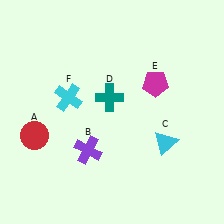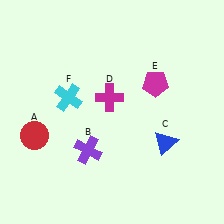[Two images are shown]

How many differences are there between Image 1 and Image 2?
There are 2 differences between the two images.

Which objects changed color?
C changed from cyan to blue. D changed from teal to magenta.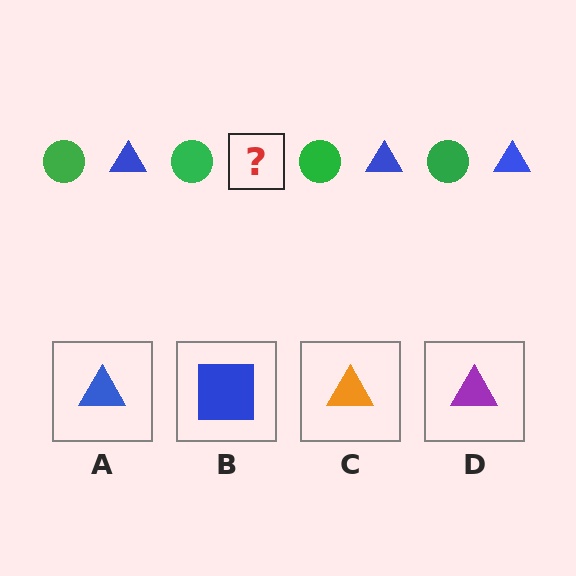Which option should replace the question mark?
Option A.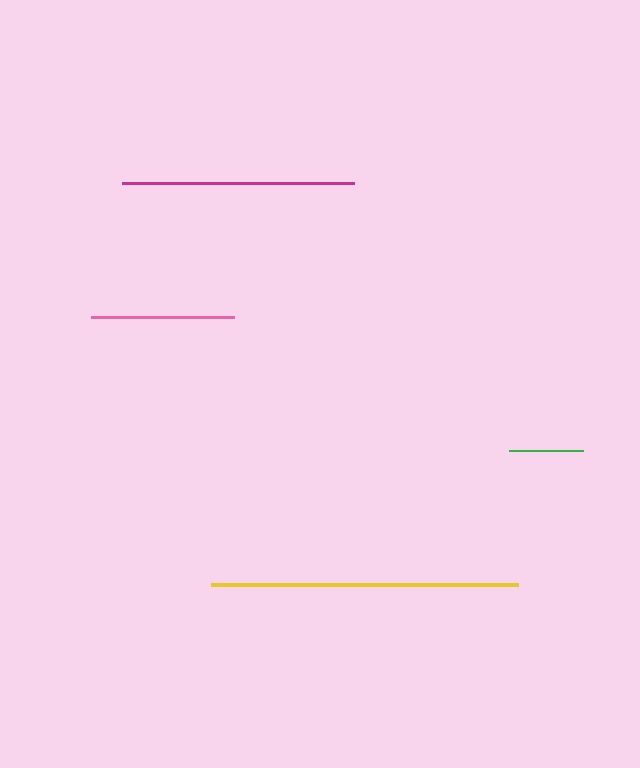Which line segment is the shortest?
The green line is the shortest at approximately 74 pixels.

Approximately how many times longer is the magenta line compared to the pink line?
The magenta line is approximately 1.6 times the length of the pink line.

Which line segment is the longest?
The yellow line is the longest at approximately 307 pixels.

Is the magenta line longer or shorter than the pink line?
The magenta line is longer than the pink line.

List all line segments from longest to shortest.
From longest to shortest: yellow, magenta, pink, green.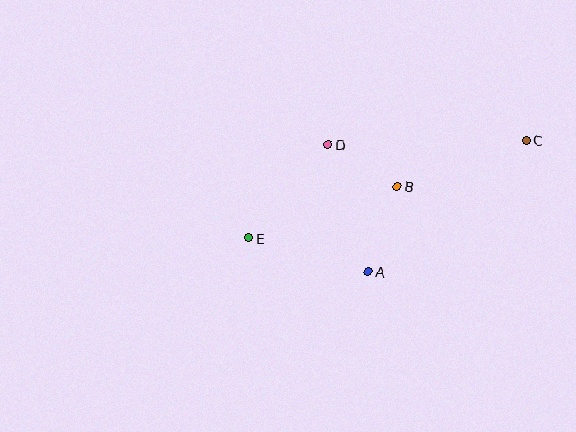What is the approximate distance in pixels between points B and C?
The distance between B and C is approximately 137 pixels.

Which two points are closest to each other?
Points B and D are closest to each other.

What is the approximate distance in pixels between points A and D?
The distance between A and D is approximately 133 pixels.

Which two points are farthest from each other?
Points C and E are farthest from each other.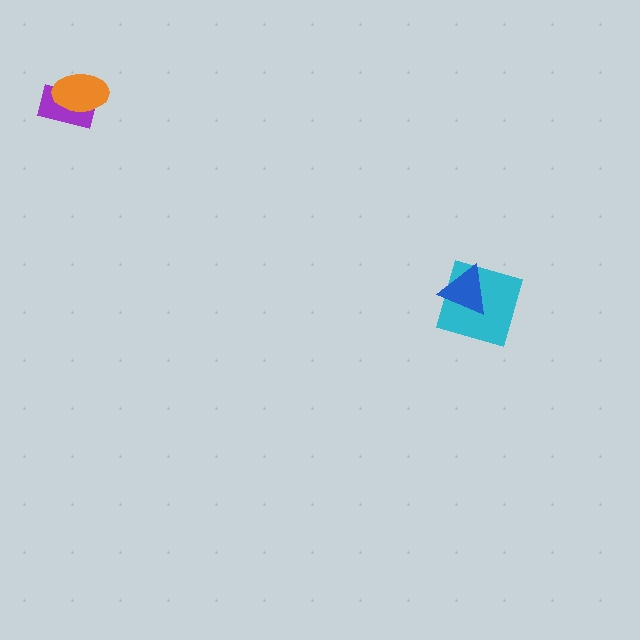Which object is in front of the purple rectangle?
The orange ellipse is in front of the purple rectangle.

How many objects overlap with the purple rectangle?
1 object overlaps with the purple rectangle.